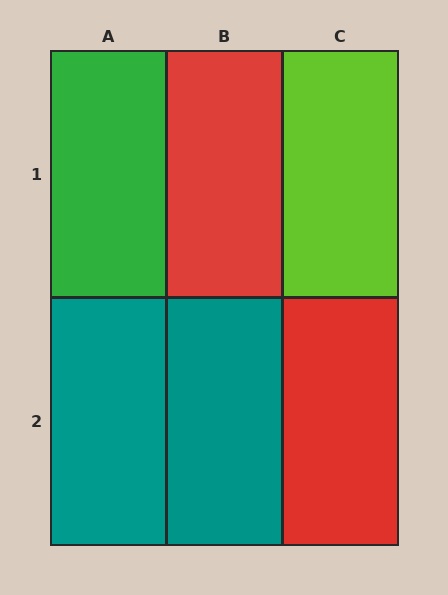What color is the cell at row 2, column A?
Teal.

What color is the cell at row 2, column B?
Teal.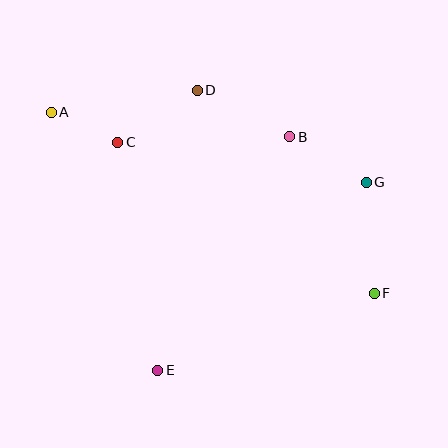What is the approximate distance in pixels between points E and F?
The distance between E and F is approximately 230 pixels.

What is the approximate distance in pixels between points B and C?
The distance between B and C is approximately 172 pixels.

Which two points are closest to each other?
Points A and C are closest to each other.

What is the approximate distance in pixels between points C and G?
The distance between C and G is approximately 252 pixels.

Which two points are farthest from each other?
Points A and F are farthest from each other.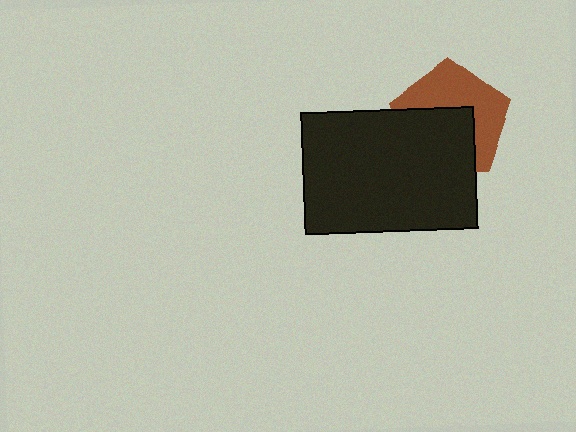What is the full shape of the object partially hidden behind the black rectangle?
The partially hidden object is a brown pentagon.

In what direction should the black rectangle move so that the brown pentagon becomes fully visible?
The black rectangle should move down. That is the shortest direction to clear the overlap and leave the brown pentagon fully visible.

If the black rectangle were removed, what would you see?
You would see the complete brown pentagon.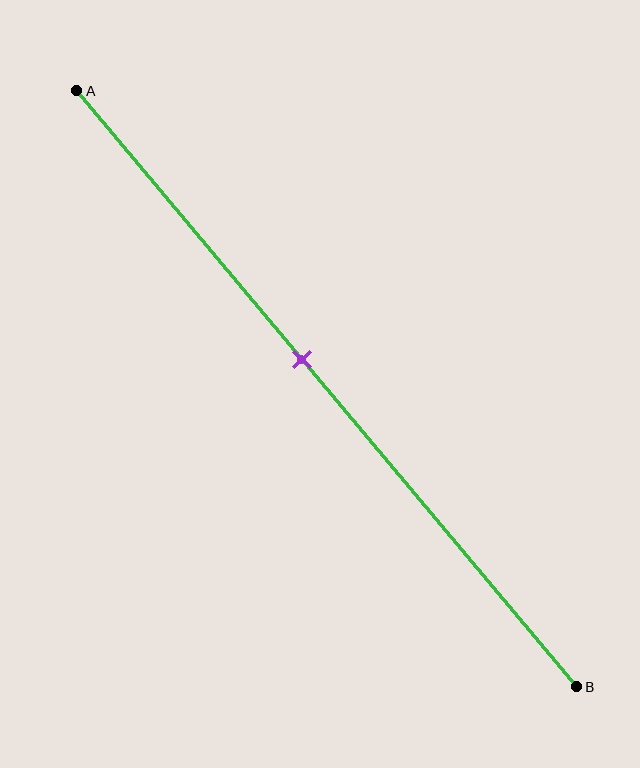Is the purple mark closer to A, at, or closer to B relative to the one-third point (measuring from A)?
The purple mark is closer to point B than the one-third point of segment AB.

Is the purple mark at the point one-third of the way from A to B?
No, the mark is at about 45% from A, not at the 33% one-third point.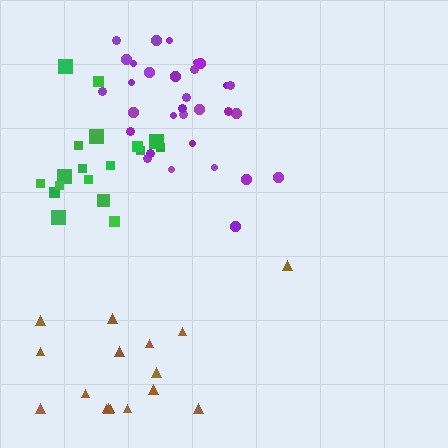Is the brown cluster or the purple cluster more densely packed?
Purple.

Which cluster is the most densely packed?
Purple.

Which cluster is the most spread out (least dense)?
Brown.